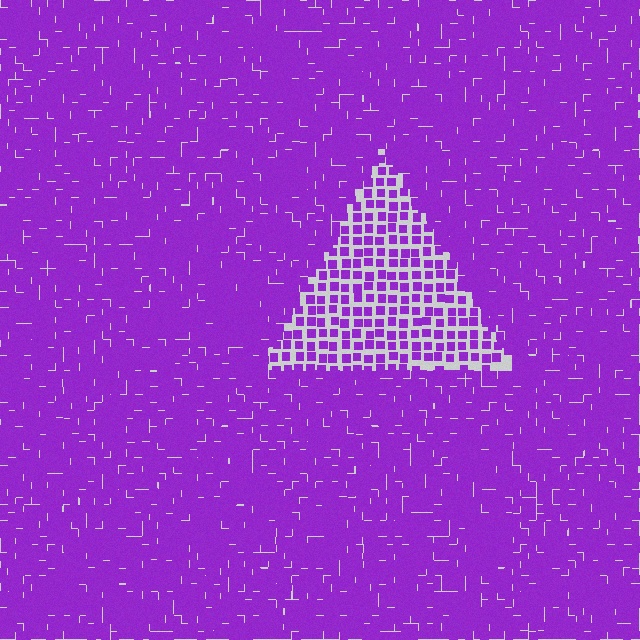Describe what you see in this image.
The image contains small purple elements arranged at two different densities. A triangle-shaped region is visible where the elements are less densely packed than the surrounding area.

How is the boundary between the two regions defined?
The boundary is defined by a change in element density (approximately 2.2x ratio). All elements are the same color, size, and shape.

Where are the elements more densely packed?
The elements are more densely packed outside the triangle boundary.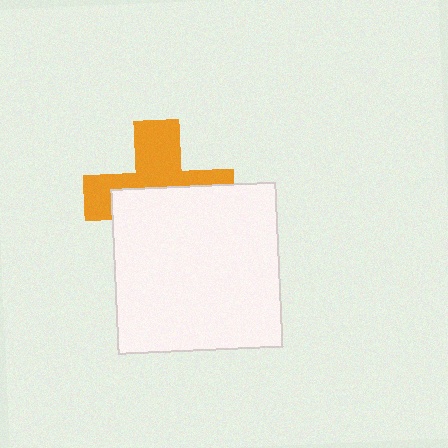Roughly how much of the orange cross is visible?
About half of it is visible (roughly 46%).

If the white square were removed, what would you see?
You would see the complete orange cross.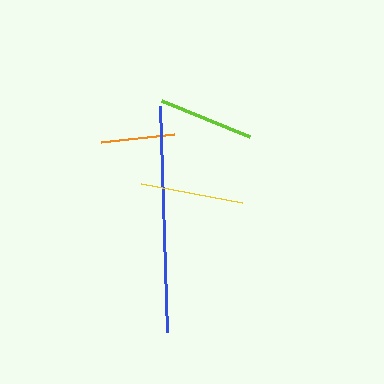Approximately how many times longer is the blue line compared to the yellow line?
The blue line is approximately 2.2 times the length of the yellow line.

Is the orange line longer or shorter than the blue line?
The blue line is longer than the orange line.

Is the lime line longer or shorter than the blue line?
The blue line is longer than the lime line.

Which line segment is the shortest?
The orange line is the shortest at approximately 73 pixels.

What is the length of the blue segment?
The blue segment is approximately 226 pixels long.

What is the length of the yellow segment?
The yellow segment is approximately 103 pixels long.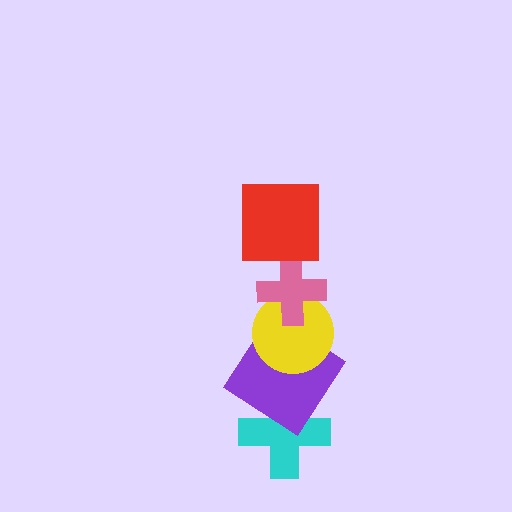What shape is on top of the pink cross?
The red square is on top of the pink cross.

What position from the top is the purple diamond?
The purple diamond is 4th from the top.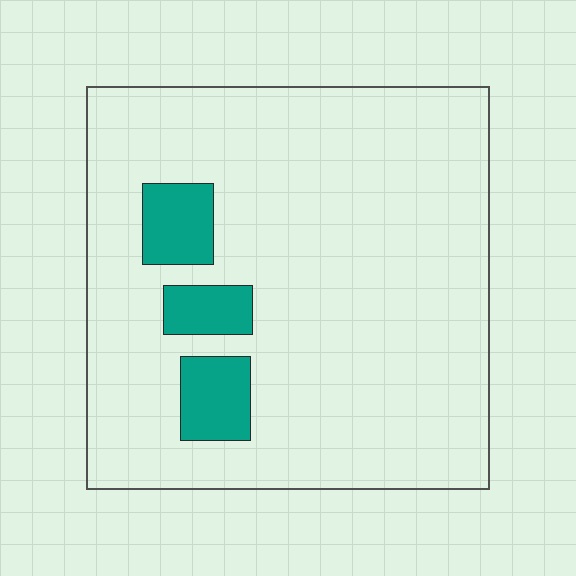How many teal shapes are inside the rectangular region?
3.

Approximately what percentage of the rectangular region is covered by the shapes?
Approximately 10%.